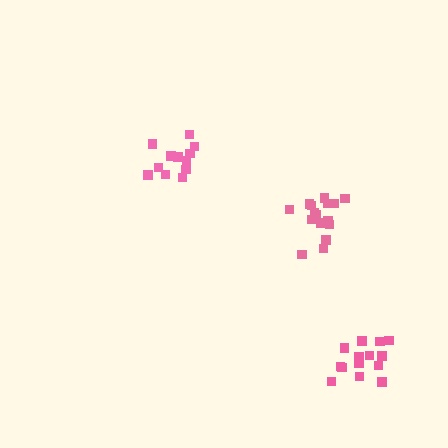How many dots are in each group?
Group 1: 14 dots, Group 2: 12 dots, Group 3: 16 dots (42 total).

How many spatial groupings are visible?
There are 3 spatial groupings.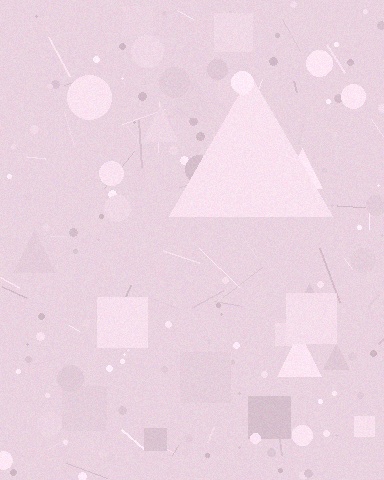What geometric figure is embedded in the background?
A triangle is embedded in the background.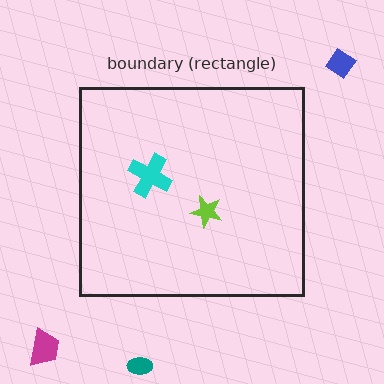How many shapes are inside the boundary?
2 inside, 3 outside.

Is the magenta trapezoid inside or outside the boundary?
Outside.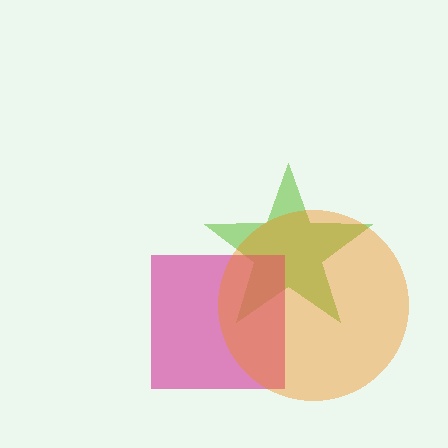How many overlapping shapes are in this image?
There are 3 overlapping shapes in the image.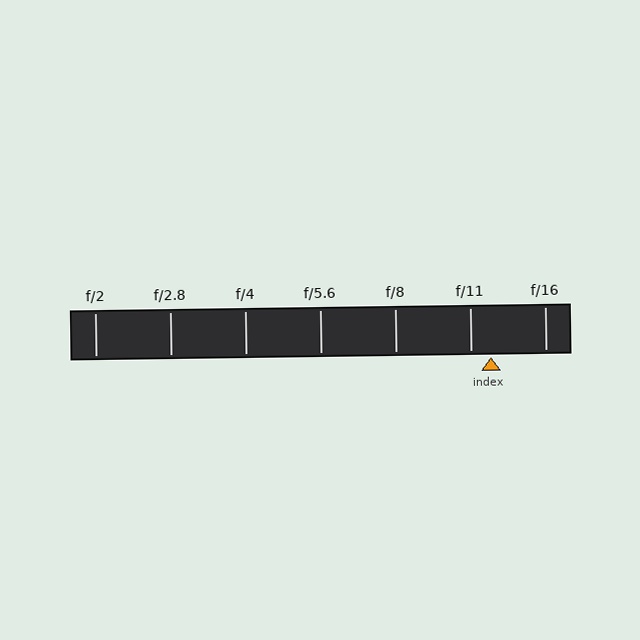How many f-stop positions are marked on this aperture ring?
There are 7 f-stop positions marked.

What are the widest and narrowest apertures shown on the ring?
The widest aperture shown is f/2 and the narrowest is f/16.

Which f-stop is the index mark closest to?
The index mark is closest to f/11.